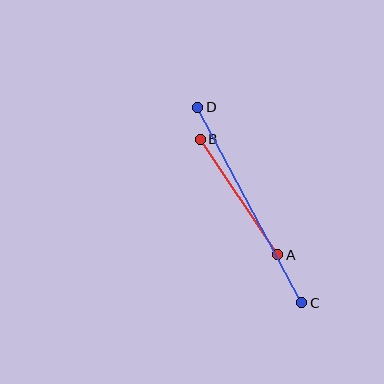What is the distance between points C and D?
The distance is approximately 222 pixels.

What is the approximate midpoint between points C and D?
The midpoint is at approximately (250, 205) pixels.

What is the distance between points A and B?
The distance is approximately 139 pixels.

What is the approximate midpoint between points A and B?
The midpoint is at approximately (239, 197) pixels.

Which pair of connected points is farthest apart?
Points C and D are farthest apart.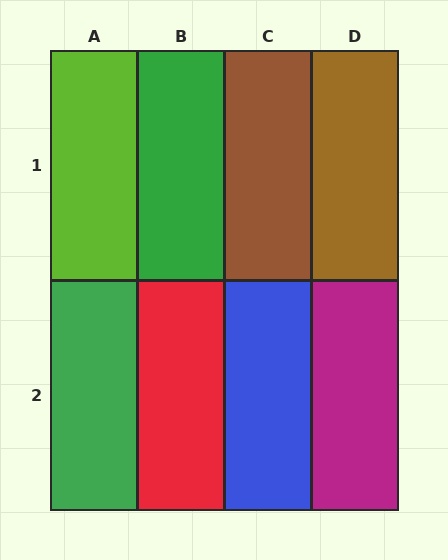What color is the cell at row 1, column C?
Brown.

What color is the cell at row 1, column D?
Brown.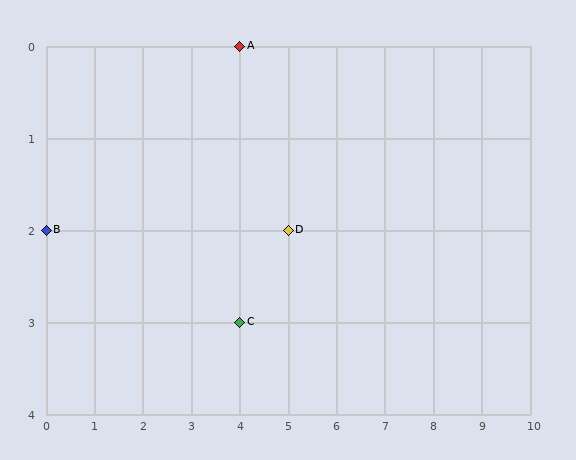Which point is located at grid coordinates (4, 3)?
Point C is at (4, 3).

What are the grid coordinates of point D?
Point D is at grid coordinates (5, 2).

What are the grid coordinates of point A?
Point A is at grid coordinates (4, 0).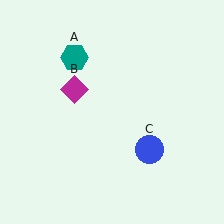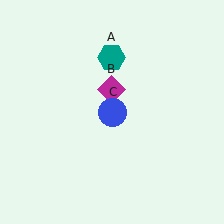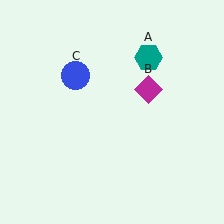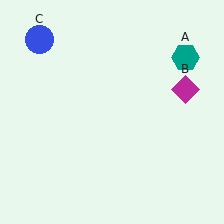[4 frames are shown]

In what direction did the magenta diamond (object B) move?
The magenta diamond (object B) moved right.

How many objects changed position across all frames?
3 objects changed position: teal hexagon (object A), magenta diamond (object B), blue circle (object C).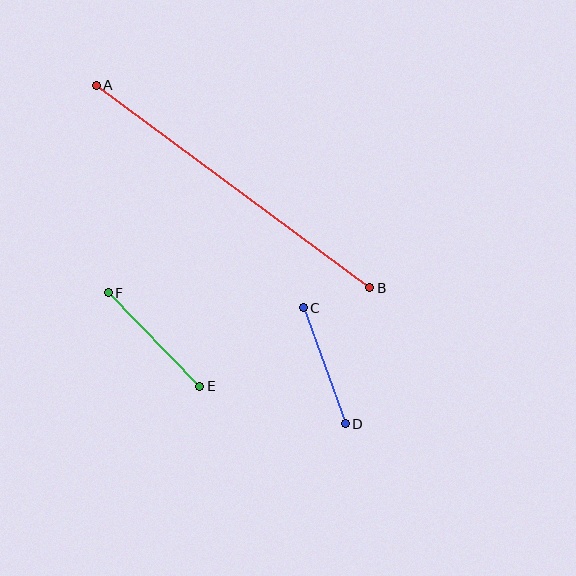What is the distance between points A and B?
The distance is approximately 340 pixels.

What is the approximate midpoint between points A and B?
The midpoint is at approximately (233, 186) pixels.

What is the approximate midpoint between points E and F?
The midpoint is at approximately (154, 339) pixels.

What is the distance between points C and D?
The distance is approximately 124 pixels.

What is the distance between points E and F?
The distance is approximately 131 pixels.